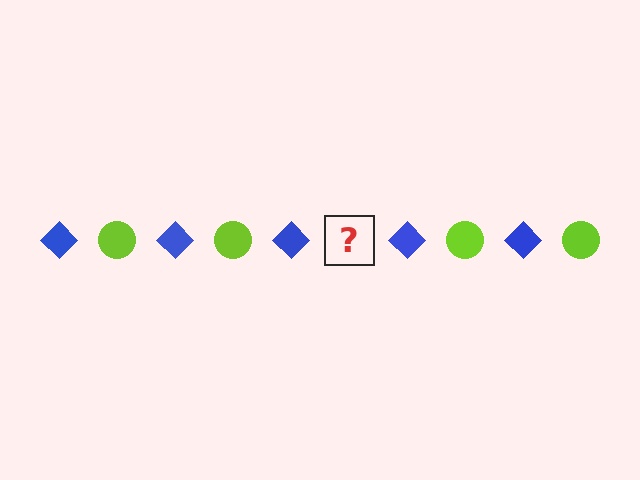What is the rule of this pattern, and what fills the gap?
The rule is that the pattern alternates between blue diamond and lime circle. The gap should be filled with a lime circle.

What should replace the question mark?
The question mark should be replaced with a lime circle.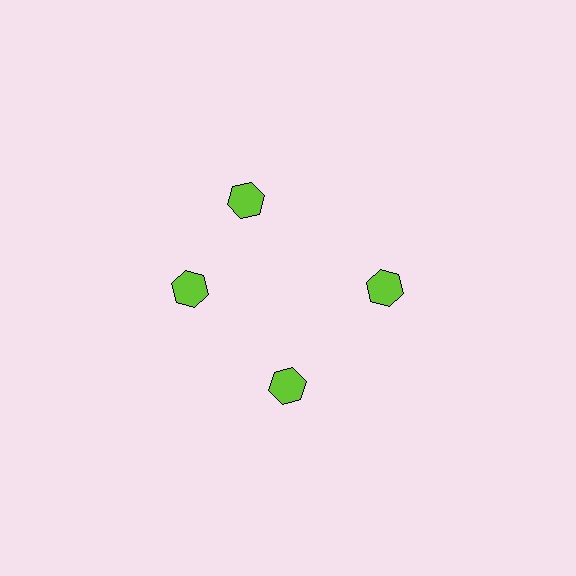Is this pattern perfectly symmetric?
No. The 4 lime hexagons are arranged in a ring, but one element near the 12 o'clock position is rotated out of alignment along the ring, breaking the 4-fold rotational symmetry.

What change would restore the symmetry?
The symmetry would be restored by rotating it back into even spacing with its neighbors so that all 4 hexagons sit at equal angles and equal distance from the center.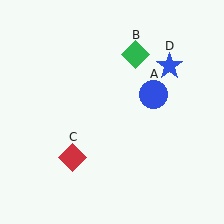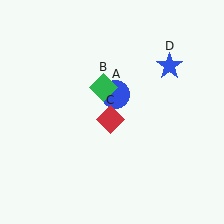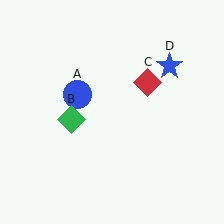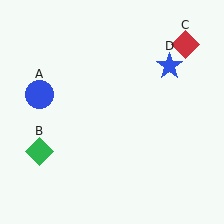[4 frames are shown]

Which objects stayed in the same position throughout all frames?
Blue star (object D) remained stationary.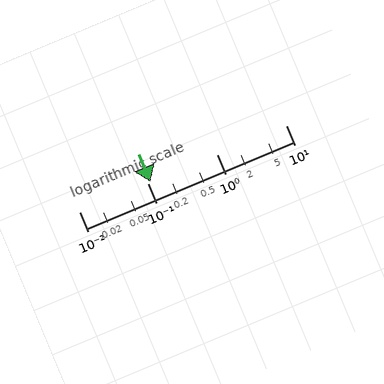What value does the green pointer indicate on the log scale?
The pointer indicates approximately 0.11.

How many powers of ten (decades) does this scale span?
The scale spans 3 decades, from 0.01 to 10.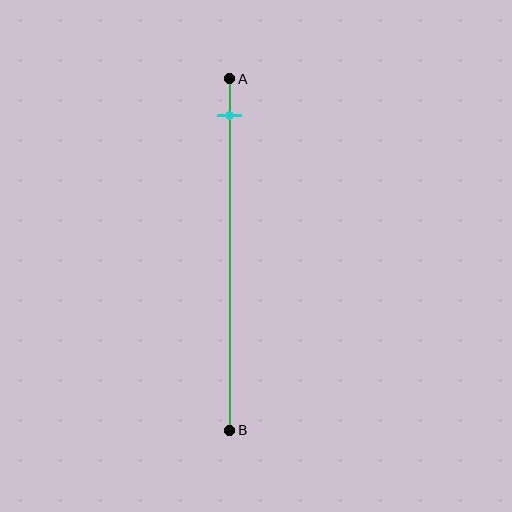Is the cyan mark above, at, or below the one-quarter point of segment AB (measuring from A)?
The cyan mark is above the one-quarter point of segment AB.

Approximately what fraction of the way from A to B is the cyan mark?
The cyan mark is approximately 10% of the way from A to B.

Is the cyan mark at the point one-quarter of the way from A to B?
No, the mark is at about 10% from A, not at the 25% one-quarter point.